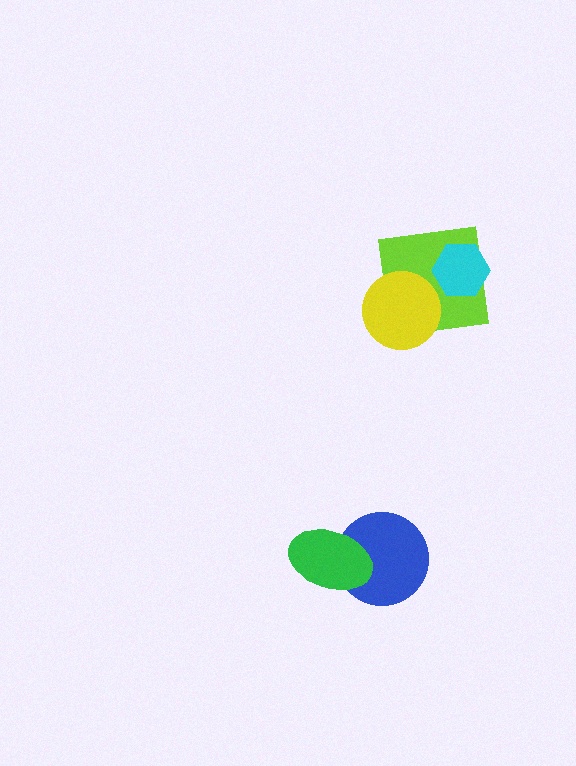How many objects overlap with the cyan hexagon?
1 object overlaps with the cyan hexagon.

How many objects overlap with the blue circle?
1 object overlaps with the blue circle.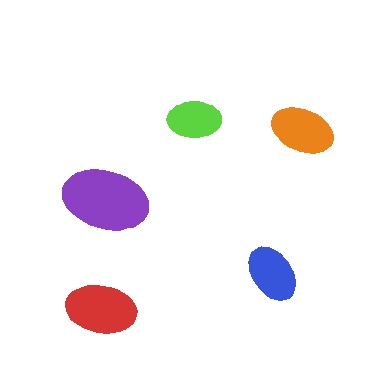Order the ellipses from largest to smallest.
the purple one, the red one, the orange one, the blue one, the lime one.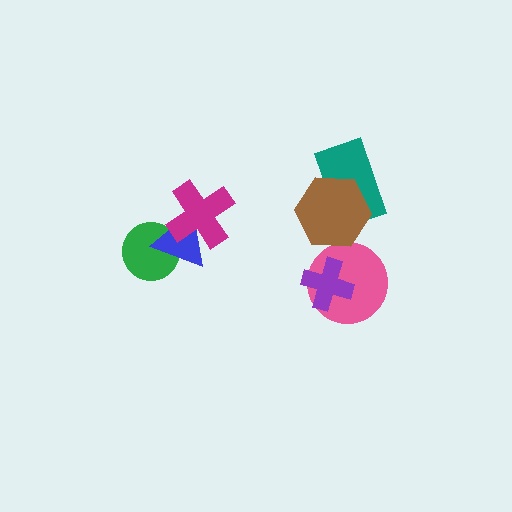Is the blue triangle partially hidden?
Yes, it is partially covered by another shape.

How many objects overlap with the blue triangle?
2 objects overlap with the blue triangle.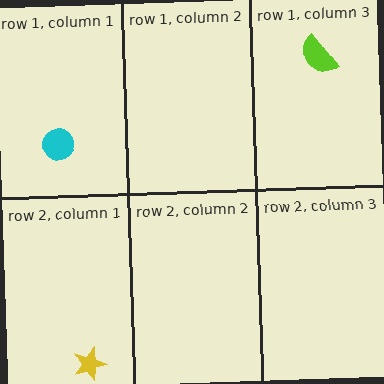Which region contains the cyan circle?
The row 1, column 1 region.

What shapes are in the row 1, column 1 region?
The cyan circle.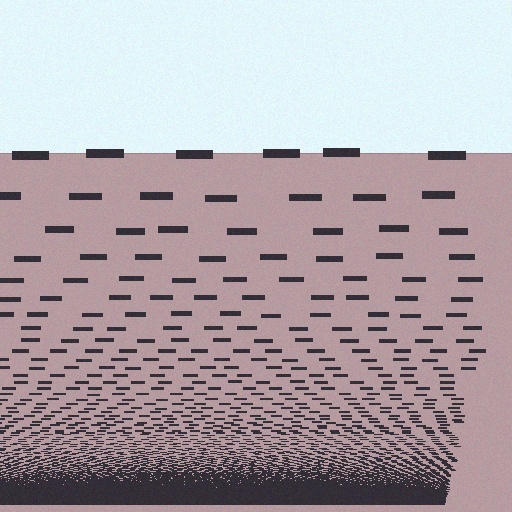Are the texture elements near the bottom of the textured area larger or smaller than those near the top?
Smaller. The gradient is inverted — elements near the bottom are smaller and denser.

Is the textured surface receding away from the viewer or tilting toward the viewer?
The surface appears to tilt toward the viewer. Texture elements get larger and sparser toward the top.